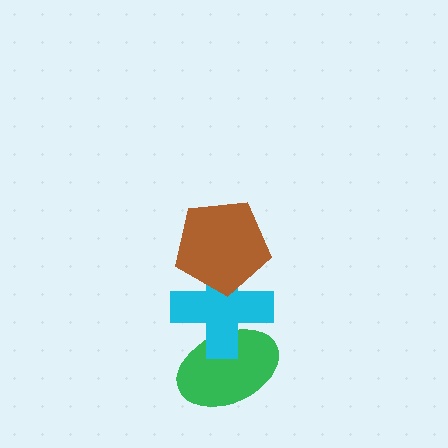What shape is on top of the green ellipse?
The cyan cross is on top of the green ellipse.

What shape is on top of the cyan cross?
The brown pentagon is on top of the cyan cross.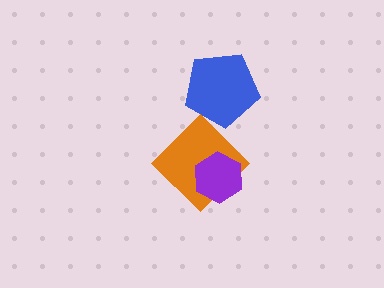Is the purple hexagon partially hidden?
No, no other shape covers it.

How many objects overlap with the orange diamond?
2 objects overlap with the orange diamond.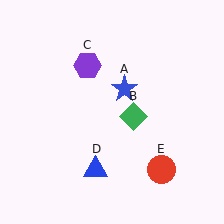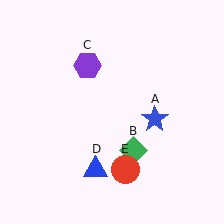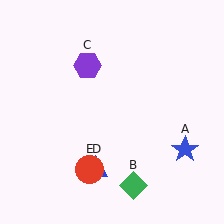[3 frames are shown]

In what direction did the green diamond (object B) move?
The green diamond (object B) moved down.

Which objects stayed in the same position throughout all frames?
Purple hexagon (object C) and blue triangle (object D) remained stationary.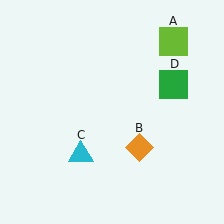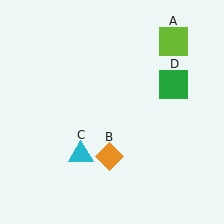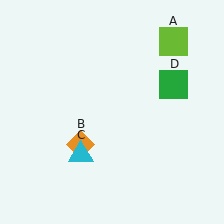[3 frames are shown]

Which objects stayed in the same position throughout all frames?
Lime square (object A) and cyan triangle (object C) and green square (object D) remained stationary.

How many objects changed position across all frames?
1 object changed position: orange diamond (object B).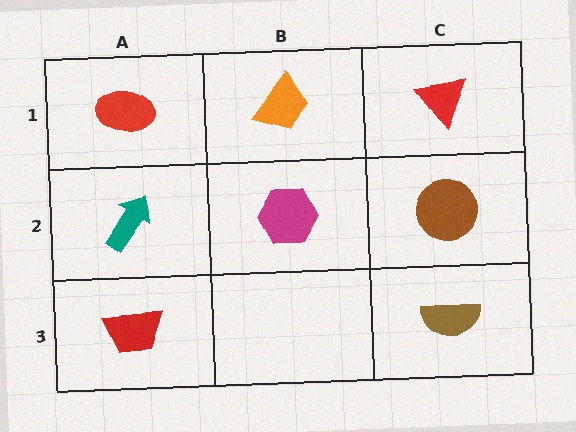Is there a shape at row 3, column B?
No, that cell is empty.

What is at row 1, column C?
A red triangle.